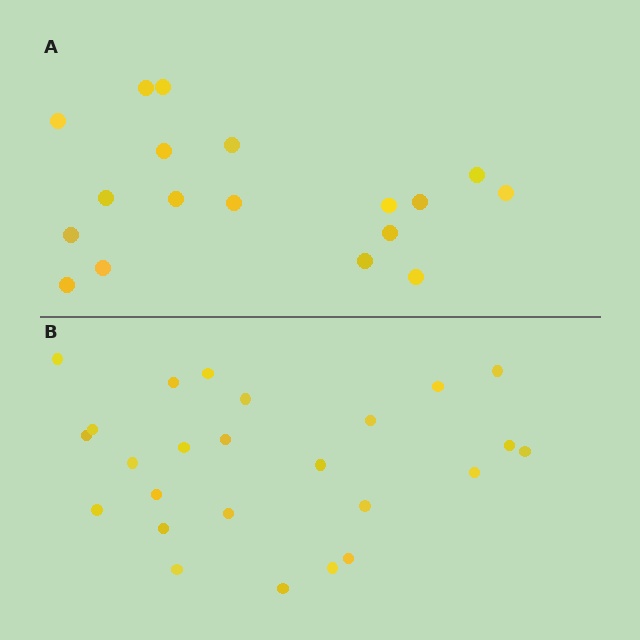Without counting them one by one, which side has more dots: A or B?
Region B (the bottom region) has more dots.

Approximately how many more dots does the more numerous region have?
Region B has roughly 8 or so more dots than region A.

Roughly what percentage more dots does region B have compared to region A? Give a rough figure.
About 40% more.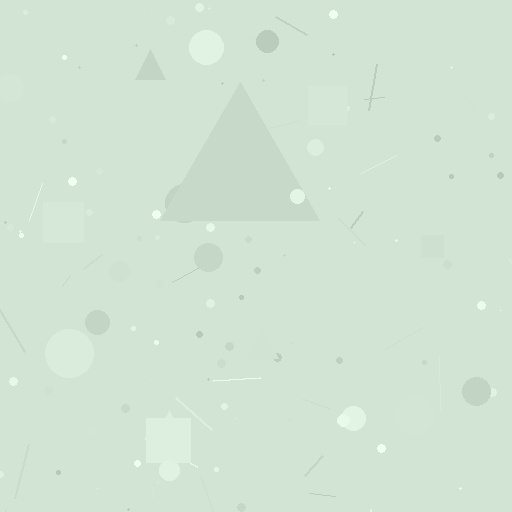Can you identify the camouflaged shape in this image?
The camouflaged shape is a triangle.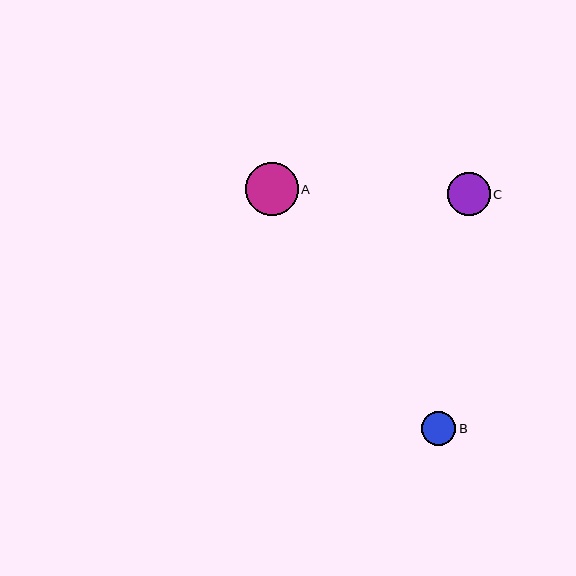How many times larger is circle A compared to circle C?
Circle A is approximately 1.2 times the size of circle C.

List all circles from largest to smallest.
From largest to smallest: A, C, B.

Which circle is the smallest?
Circle B is the smallest with a size of approximately 35 pixels.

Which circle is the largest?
Circle A is the largest with a size of approximately 53 pixels.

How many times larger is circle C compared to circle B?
Circle C is approximately 1.2 times the size of circle B.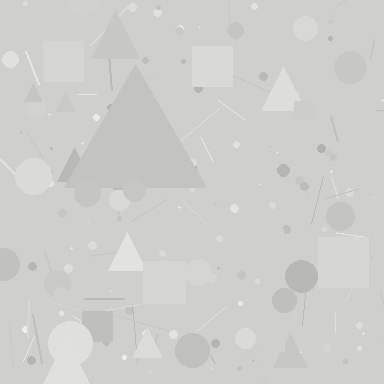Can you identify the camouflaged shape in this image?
The camouflaged shape is a triangle.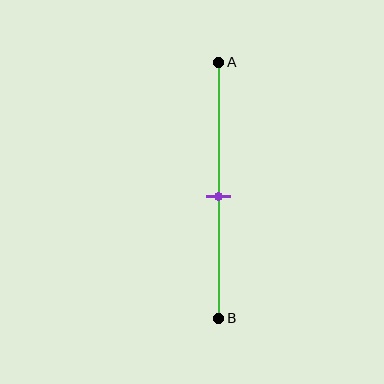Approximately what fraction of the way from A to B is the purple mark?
The purple mark is approximately 55% of the way from A to B.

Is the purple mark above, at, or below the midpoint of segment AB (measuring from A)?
The purple mark is approximately at the midpoint of segment AB.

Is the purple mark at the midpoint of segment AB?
Yes, the mark is approximately at the midpoint.